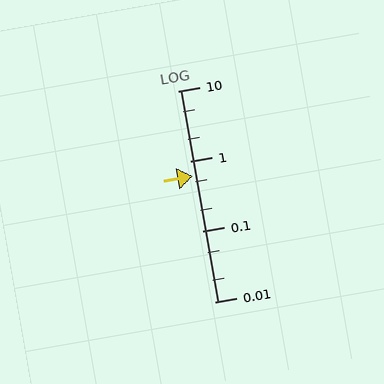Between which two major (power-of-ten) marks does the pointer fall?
The pointer is between 0.1 and 1.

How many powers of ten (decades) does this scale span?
The scale spans 3 decades, from 0.01 to 10.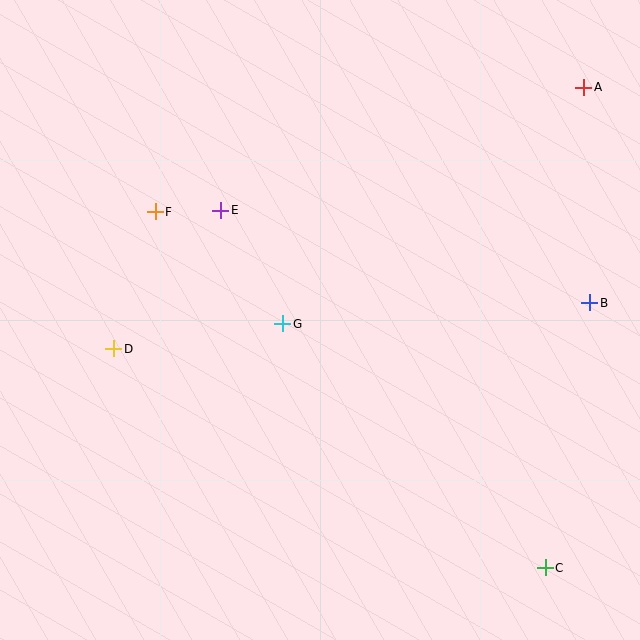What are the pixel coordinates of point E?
Point E is at (221, 211).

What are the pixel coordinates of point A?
Point A is at (584, 87).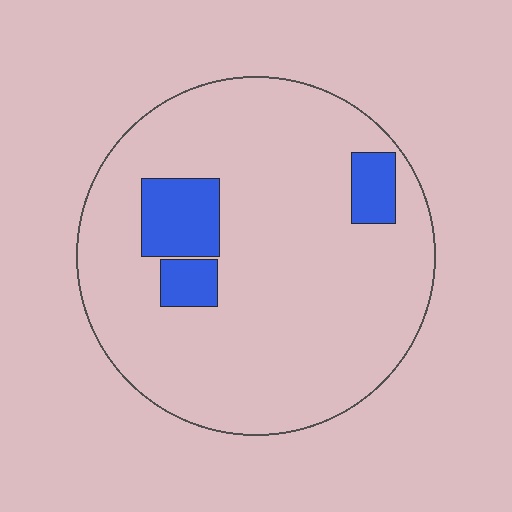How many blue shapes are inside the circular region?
3.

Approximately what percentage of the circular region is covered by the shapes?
Approximately 10%.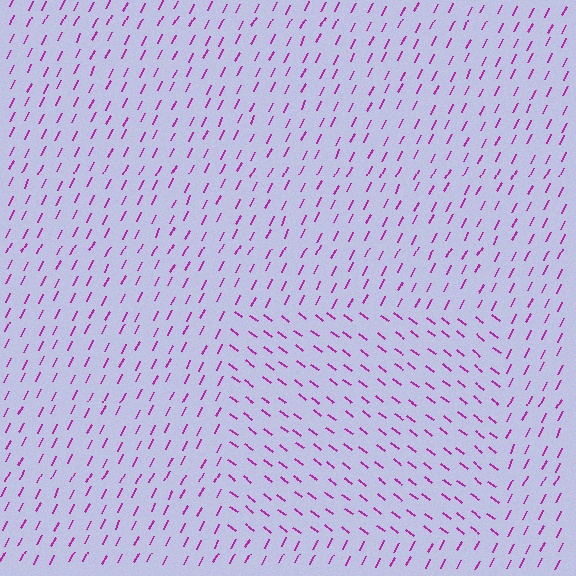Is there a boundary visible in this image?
Yes, there is a texture boundary formed by a change in line orientation.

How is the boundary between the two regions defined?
The boundary is defined purely by a change in line orientation (approximately 79 degrees difference). All lines are the same color and thickness.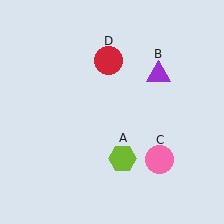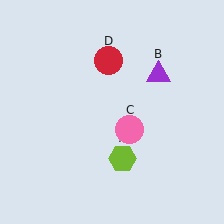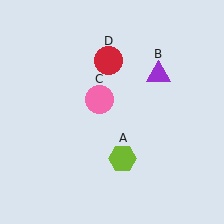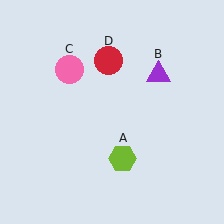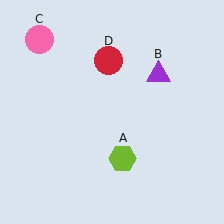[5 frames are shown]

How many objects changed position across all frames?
1 object changed position: pink circle (object C).